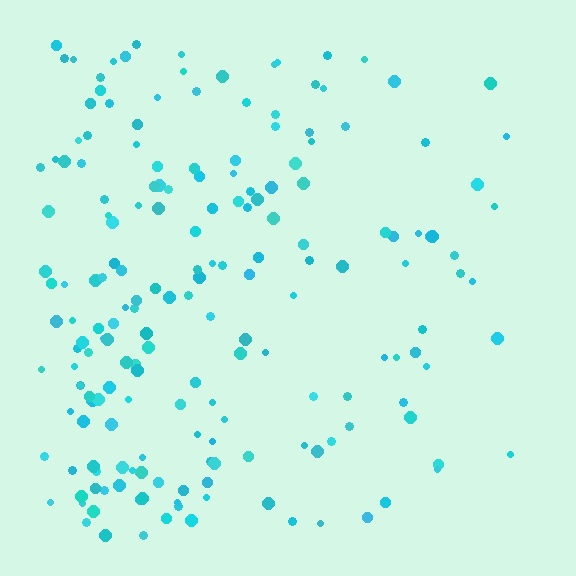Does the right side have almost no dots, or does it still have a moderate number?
Still a moderate number, just noticeably fewer than the left.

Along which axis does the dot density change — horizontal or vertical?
Horizontal.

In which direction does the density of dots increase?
From right to left, with the left side densest.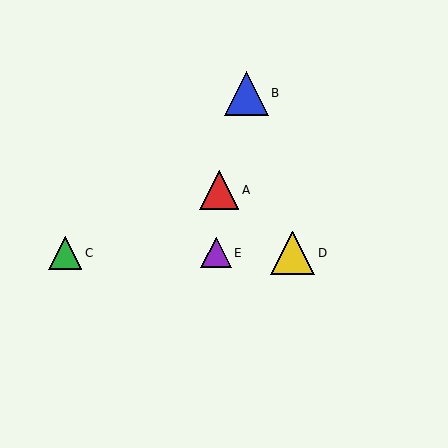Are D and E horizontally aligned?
Yes, both are at y≈253.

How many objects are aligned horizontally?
3 objects (C, D, E) are aligned horizontally.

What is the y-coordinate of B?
Object B is at y≈93.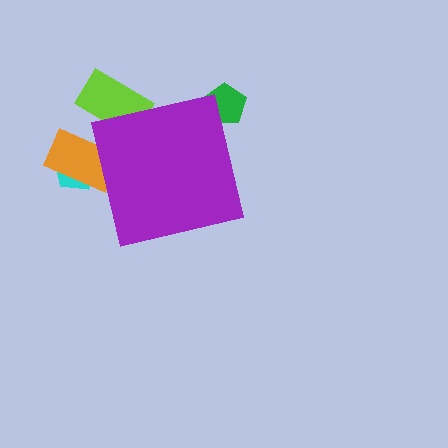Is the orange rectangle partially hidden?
Yes, the orange rectangle is partially hidden behind the purple square.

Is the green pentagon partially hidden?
Yes, the green pentagon is partially hidden behind the purple square.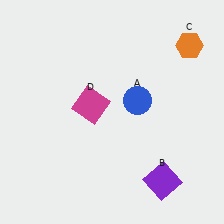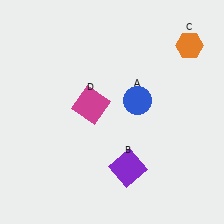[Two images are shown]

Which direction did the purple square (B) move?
The purple square (B) moved left.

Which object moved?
The purple square (B) moved left.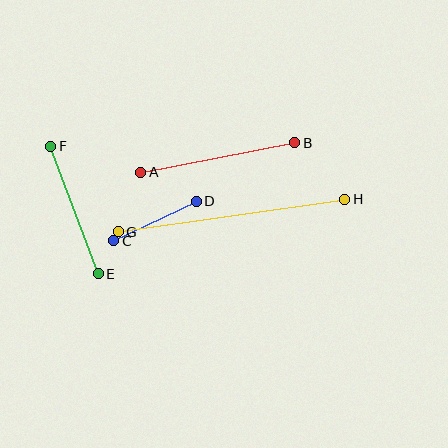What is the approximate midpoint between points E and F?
The midpoint is at approximately (74, 210) pixels.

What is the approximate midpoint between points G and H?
The midpoint is at approximately (232, 215) pixels.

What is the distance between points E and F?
The distance is approximately 136 pixels.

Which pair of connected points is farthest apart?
Points G and H are farthest apart.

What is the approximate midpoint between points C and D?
The midpoint is at approximately (155, 221) pixels.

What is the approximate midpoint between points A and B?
The midpoint is at approximately (218, 157) pixels.